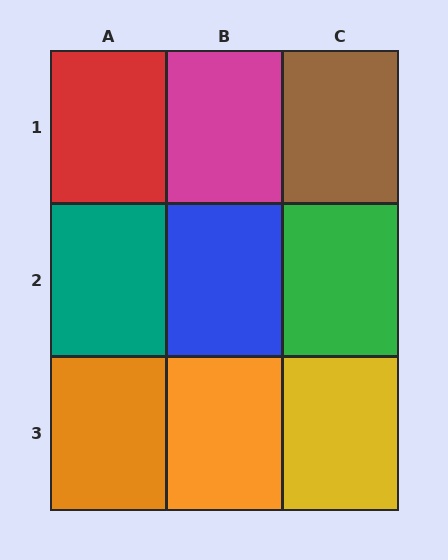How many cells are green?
1 cell is green.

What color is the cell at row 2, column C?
Green.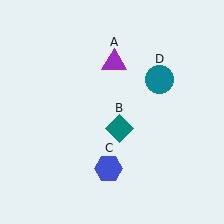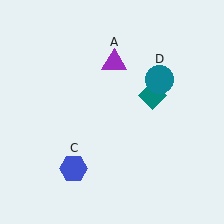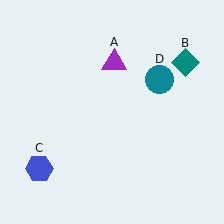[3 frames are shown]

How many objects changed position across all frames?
2 objects changed position: teal diamond (object B), blue hexagon (object C).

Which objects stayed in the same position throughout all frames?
Purple triangle (object A) and teal circle (object D) remained stationary.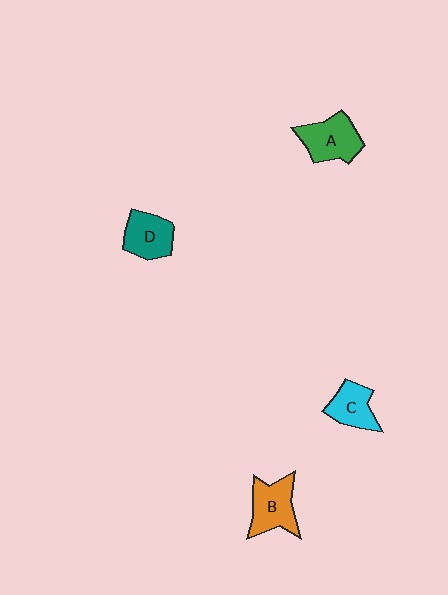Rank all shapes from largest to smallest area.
From largest to smallest: A (green), B (orange), D (teal), C (cyan).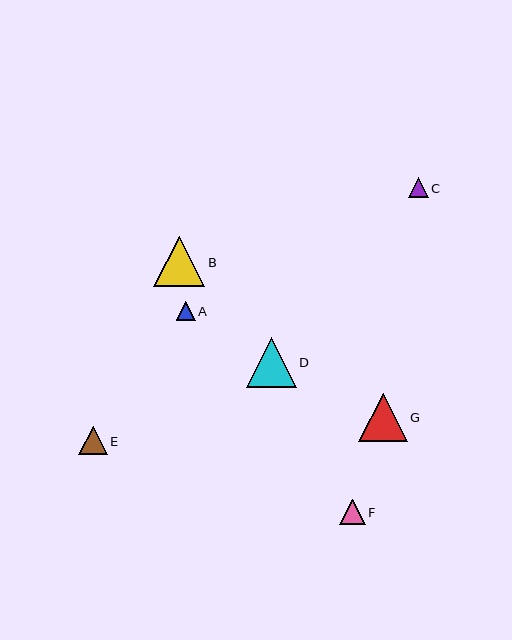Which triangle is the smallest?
Triangle A is the smallest with a size of approximately 19 pixels.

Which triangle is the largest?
Triangle B is the largest with a size of approximately 51 pixels.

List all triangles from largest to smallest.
From largest to smallest: B, D, G, E, F, C, A.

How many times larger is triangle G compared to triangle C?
Triangle G is approximately 2.4 times the size of triangle C.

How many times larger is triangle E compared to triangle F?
Triangle E is approximately 1.1 times the size of triangle F.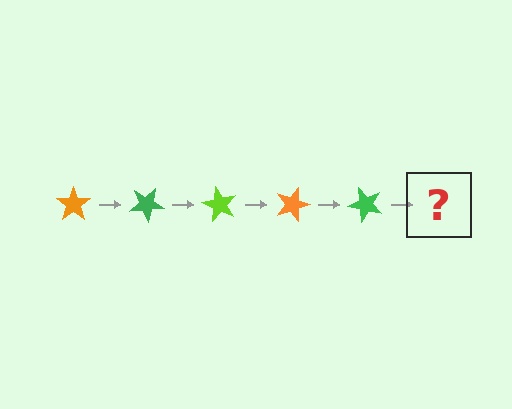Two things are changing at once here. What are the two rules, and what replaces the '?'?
The two rules are that it rotates 30 degrees each step and the color cycles through orange, green, and lime. The '?' should be a lime star, rotated 150 degrees from the start.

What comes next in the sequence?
The next element should be a lime star, rotated 150 degrees from the start.